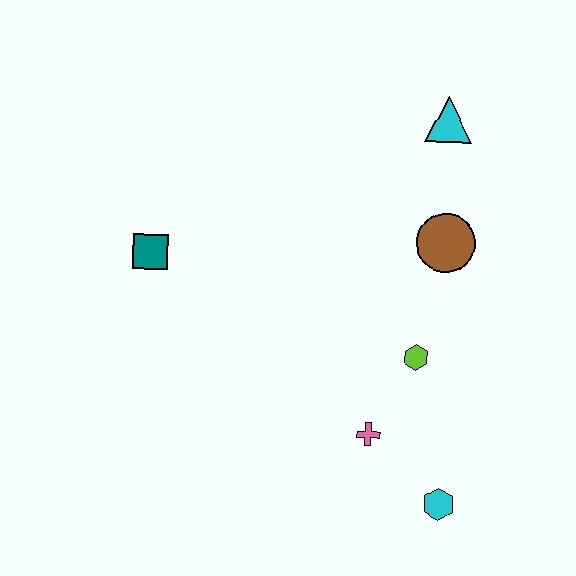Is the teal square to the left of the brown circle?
Yes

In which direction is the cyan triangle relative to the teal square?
The cyan triangle is to the right of the teal square.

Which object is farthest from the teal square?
The cyan hexagon is farthest from the teal square.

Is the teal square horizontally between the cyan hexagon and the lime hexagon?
No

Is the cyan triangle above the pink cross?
Yes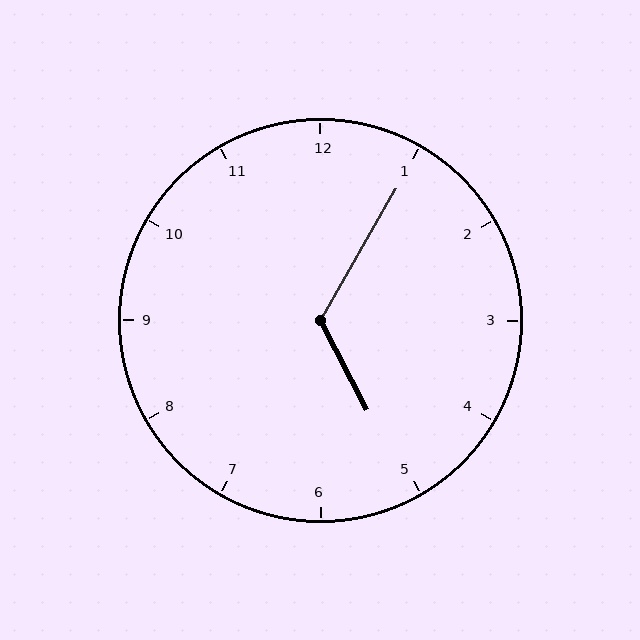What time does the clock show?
5:05.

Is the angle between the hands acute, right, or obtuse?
It is obtuse.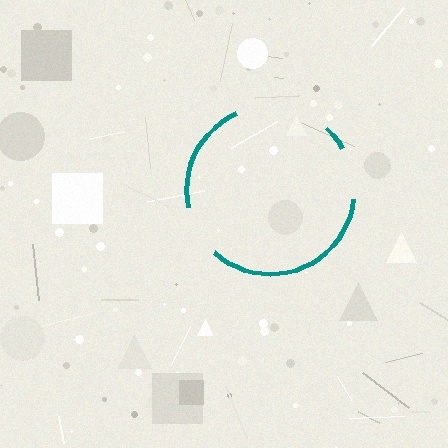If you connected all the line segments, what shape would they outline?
They would outline a circle.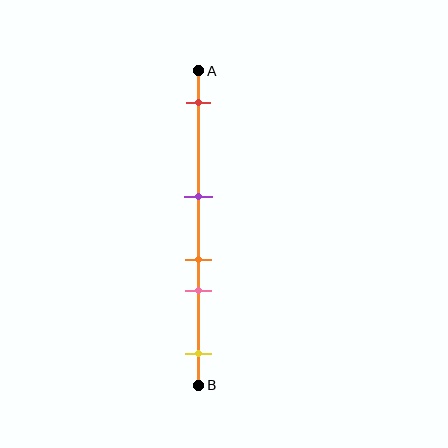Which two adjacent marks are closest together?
The orange and pink marks are the closest adjacent pair.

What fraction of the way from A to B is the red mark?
The red mark is approximately 10% (0.1) of the way from A to B.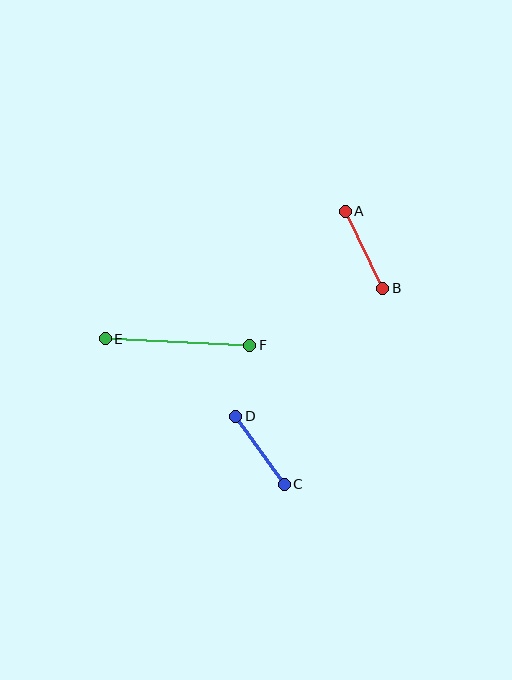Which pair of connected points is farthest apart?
Points E and F are farthest apart.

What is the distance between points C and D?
The distance is approximately 84 pixels.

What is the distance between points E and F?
The distance is approximately 144 pixels.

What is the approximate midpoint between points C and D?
The midpoint is at approximately (260, 450) pixels.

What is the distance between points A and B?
The distance is approximately 86 pixels.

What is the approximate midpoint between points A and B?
The midpoint is at approximately (364, 250) pixels.